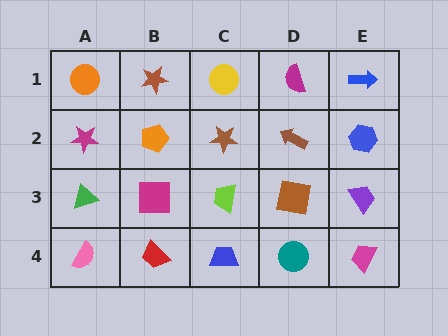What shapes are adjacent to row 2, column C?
A yellow circle (row 1, column C), a lime trapezoid (row 3, column C), an orange pentagon (row 2, column B), a brown arrow (row 2, column D).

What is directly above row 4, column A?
A green triangle.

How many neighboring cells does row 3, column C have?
4.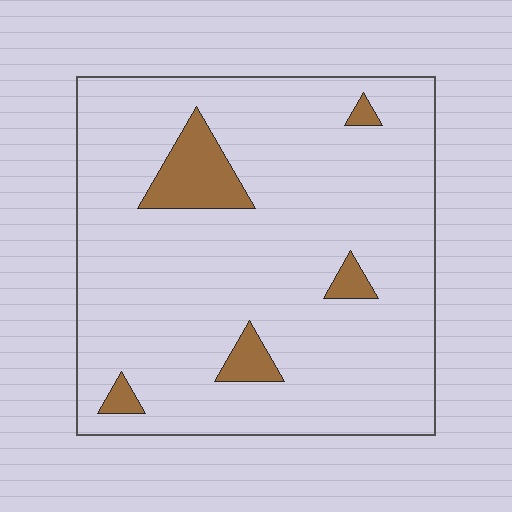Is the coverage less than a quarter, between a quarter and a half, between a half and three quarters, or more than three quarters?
Less than a quarter.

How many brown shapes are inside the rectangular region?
5.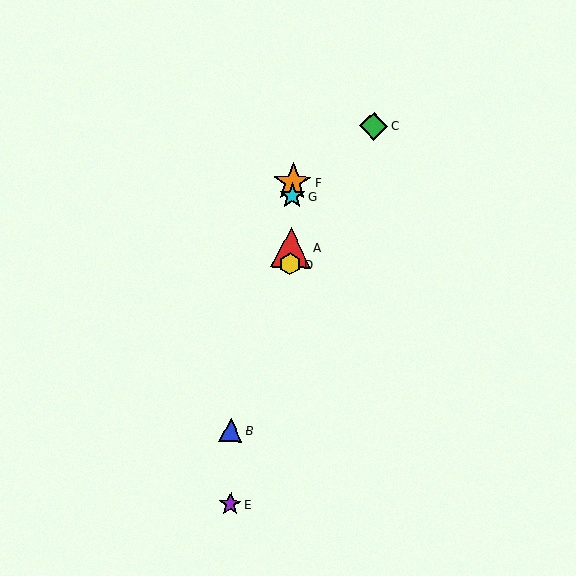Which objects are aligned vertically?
Objects A, D, F, G are aligned vertically.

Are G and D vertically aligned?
Yes, both are at x≈292.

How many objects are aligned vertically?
4 objects (A, D, F, G) are aligned vertically.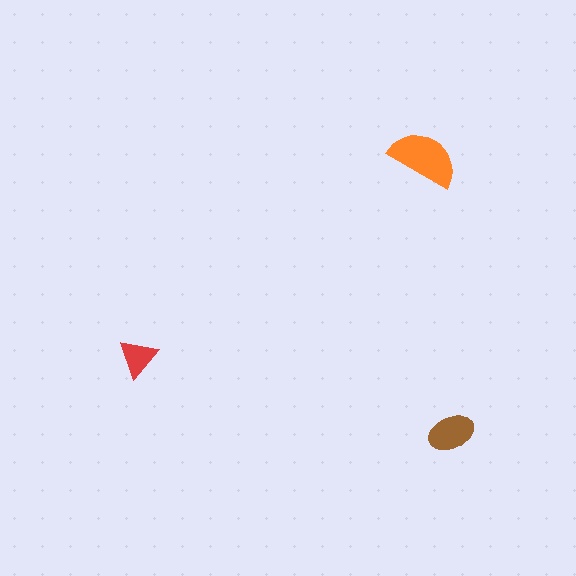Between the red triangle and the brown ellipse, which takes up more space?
The brown ellipse.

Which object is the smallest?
The red triangle.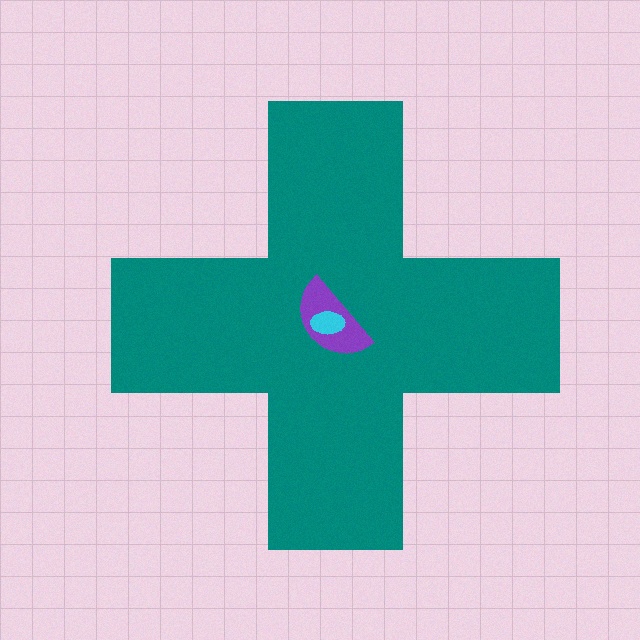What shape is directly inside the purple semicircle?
The cyan ellipse.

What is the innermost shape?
The cyan ellipse.